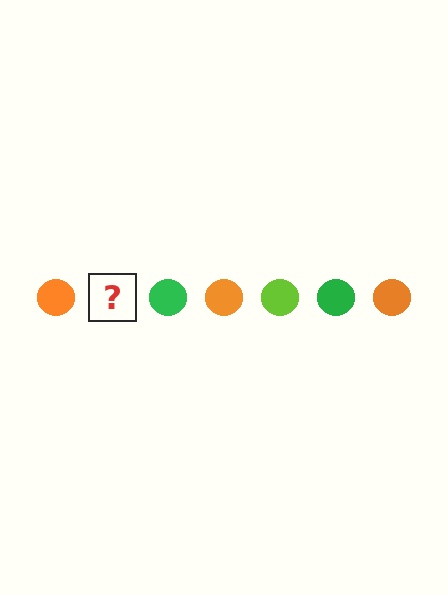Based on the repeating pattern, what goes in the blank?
The blank should be a lime circle.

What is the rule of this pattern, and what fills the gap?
The rule is that the pattern cycles through orange, lime, green circles. The gap should be filled with a lime circle.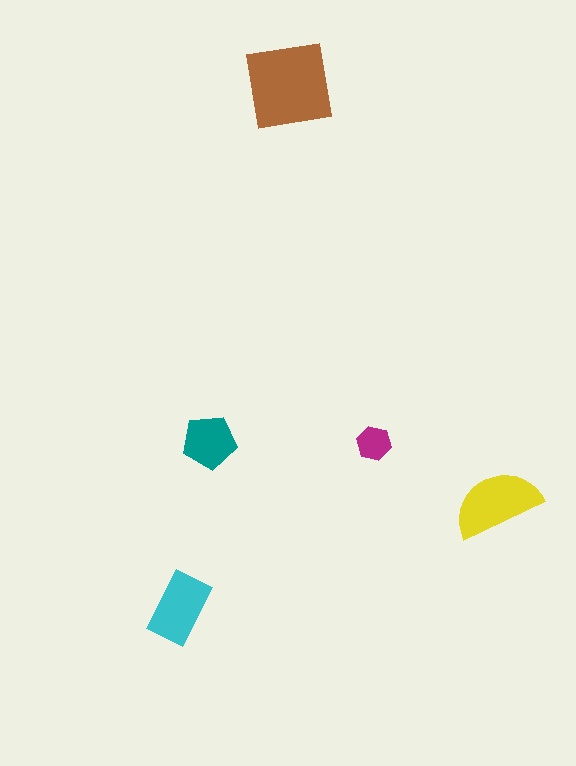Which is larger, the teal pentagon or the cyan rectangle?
The cyan rectangle.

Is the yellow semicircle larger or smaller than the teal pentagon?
Larger.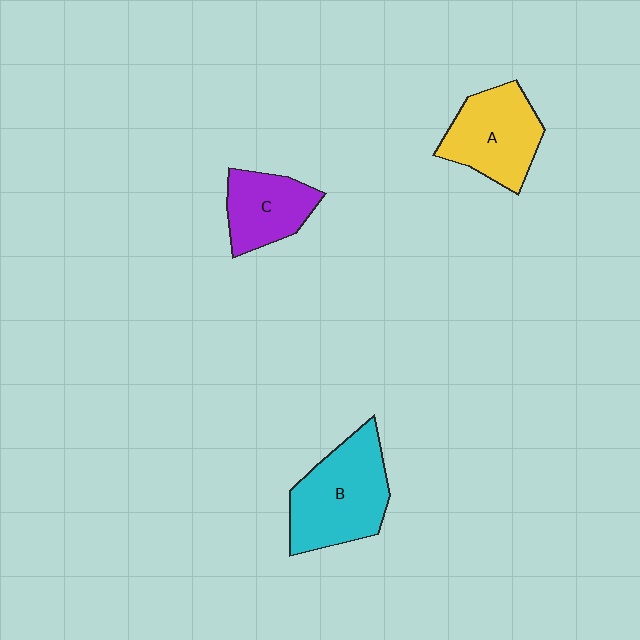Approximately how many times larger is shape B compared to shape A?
Approximately 1.2 times.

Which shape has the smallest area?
Shape C (purple).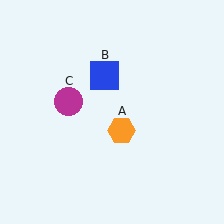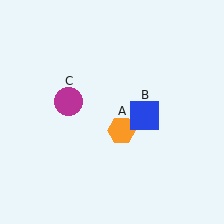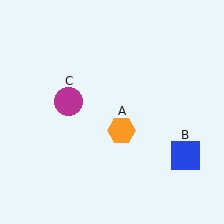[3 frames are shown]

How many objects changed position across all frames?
1 object changed position: blue square (object B).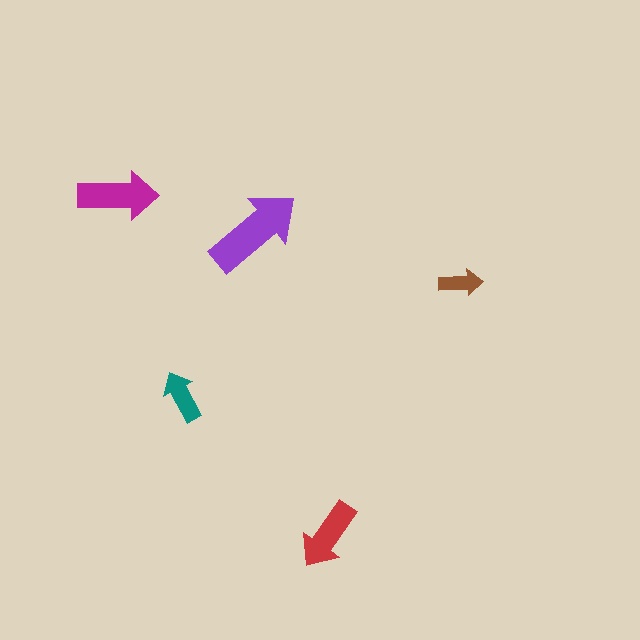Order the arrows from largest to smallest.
the purple one, the magenta one, the red one, the teal one, the brown one.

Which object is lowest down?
The red arrow is bottommost.